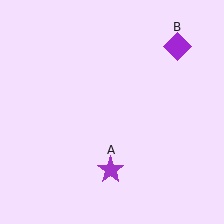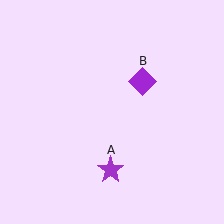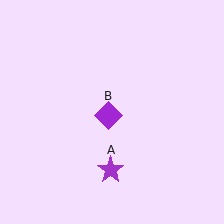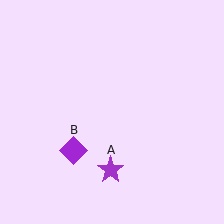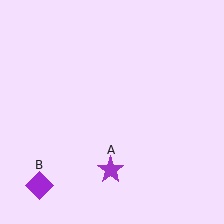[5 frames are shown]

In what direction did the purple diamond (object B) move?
The purple diamond (object B) moved down and to the left.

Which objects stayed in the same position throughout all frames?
Purple star (object A) remained stationary.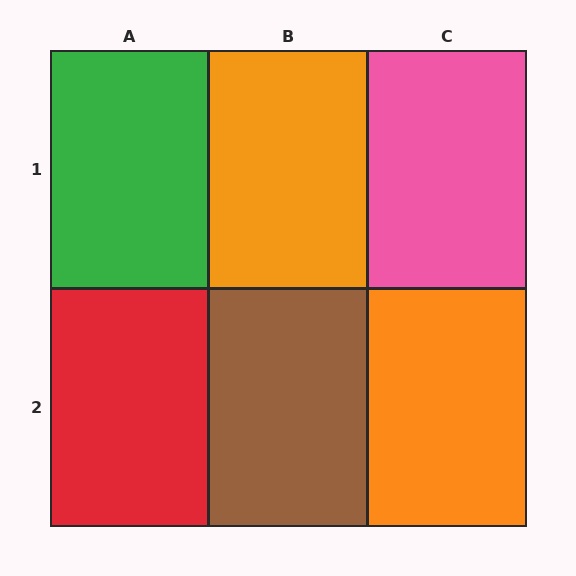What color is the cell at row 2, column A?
Red.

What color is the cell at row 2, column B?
Brown.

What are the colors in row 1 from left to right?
Green, orange, pink.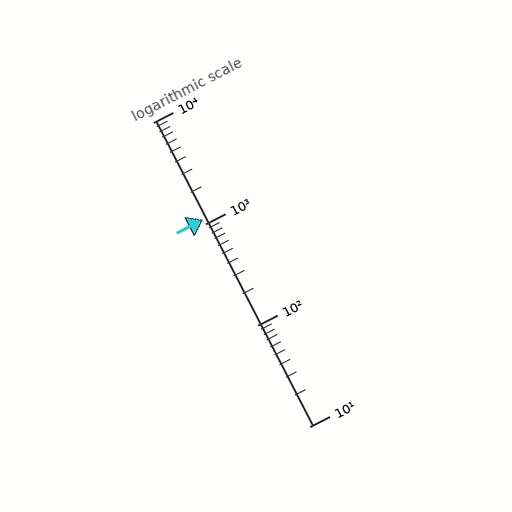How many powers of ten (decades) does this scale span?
The scale spans 3 decades, from 10 to 10000.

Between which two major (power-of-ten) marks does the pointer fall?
The pointer is between 1000 and 10000.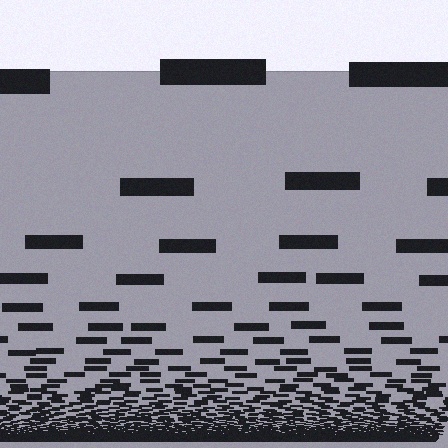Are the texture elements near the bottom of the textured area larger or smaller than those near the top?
Smaller. The gradient is inverted — elements near the bottom are smaller and denser.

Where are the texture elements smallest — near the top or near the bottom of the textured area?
Near the bottom.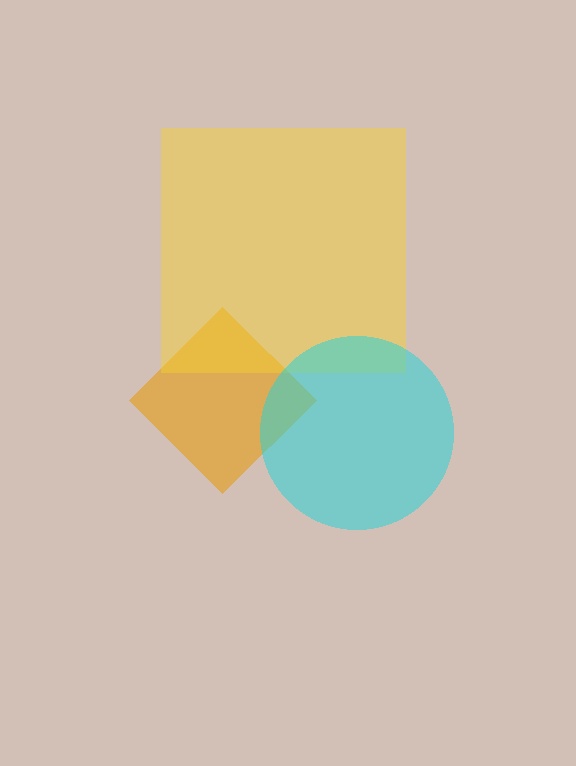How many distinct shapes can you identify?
There are 3 distinct shapes: an orange diamond, a yellow square, a cyan circle.